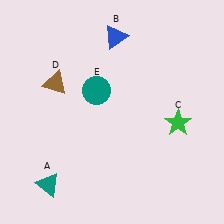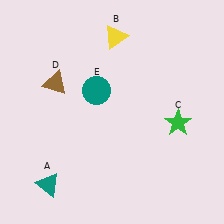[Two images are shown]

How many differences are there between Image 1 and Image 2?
There is 1 difference between the two images.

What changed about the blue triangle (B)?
In Image 1, B is blue. In Image 2, it changed to yellow.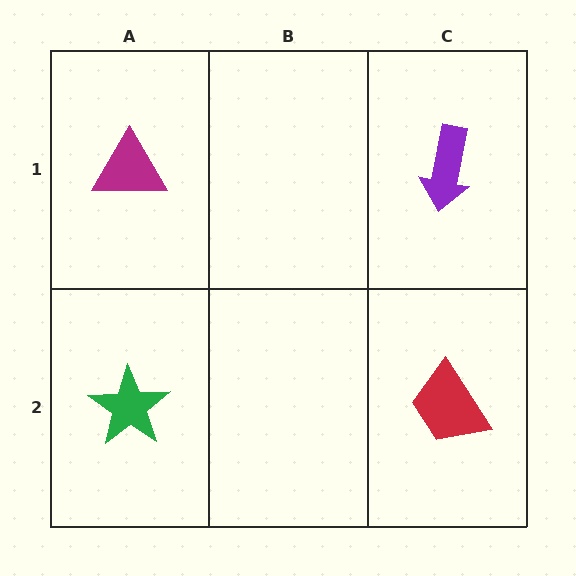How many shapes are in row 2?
2 shapes.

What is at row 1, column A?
A magenta triangle.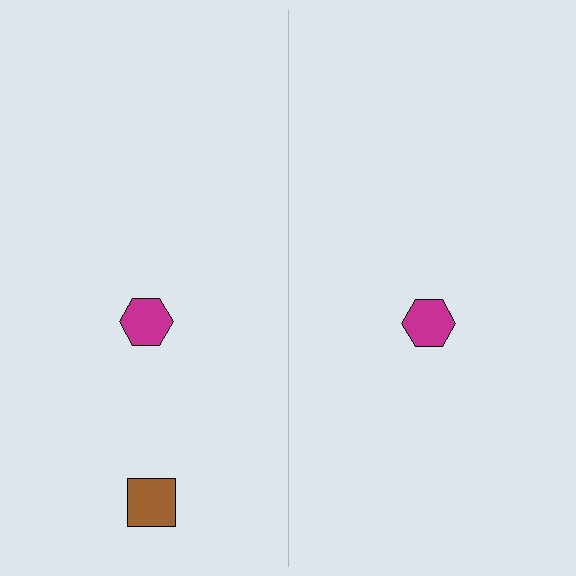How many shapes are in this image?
There are 3 shapes in this image.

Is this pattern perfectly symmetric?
No, the pattern is not perfectly symmetric. A brown square is missing from the right side.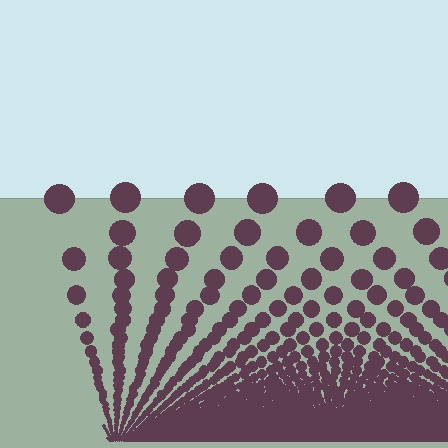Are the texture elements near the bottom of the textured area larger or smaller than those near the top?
Smaller. The gradient is inverted — elements near the bottom are smaller and denser.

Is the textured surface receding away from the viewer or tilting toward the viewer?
The surface appears to tilt toward the viewer. Texture elements get larger and sparser toward the top.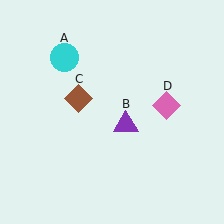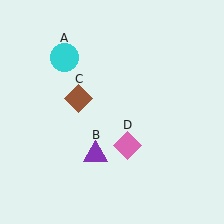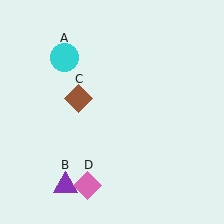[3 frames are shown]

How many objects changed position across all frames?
2 objects changed position: purple triangle (object B), pink diamond (object D).